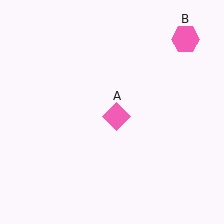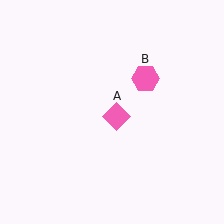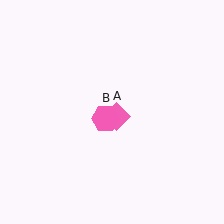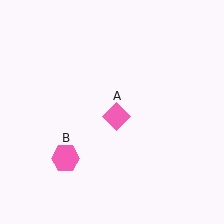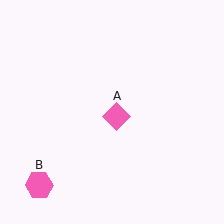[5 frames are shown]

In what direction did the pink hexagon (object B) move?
The pink hexagon (object B) moved down and to the left.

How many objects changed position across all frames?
1 object changed position: pink hexagon (object B).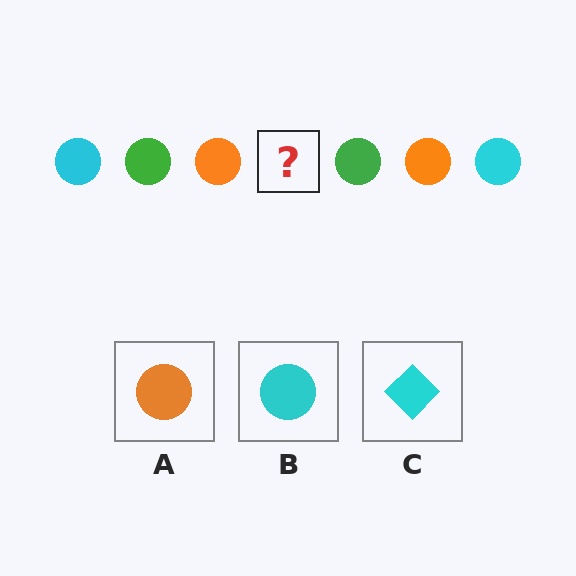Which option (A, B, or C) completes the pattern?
B.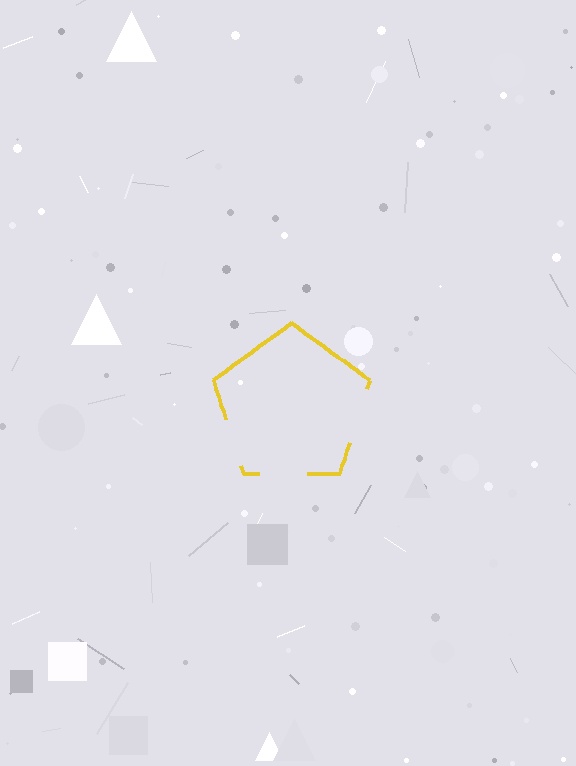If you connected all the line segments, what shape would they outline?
They would outline a pentagon.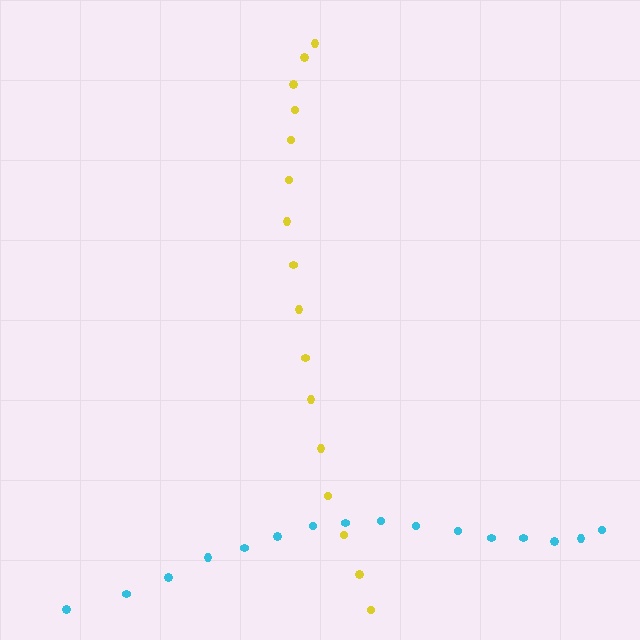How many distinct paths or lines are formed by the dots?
There are 2 distinct paths.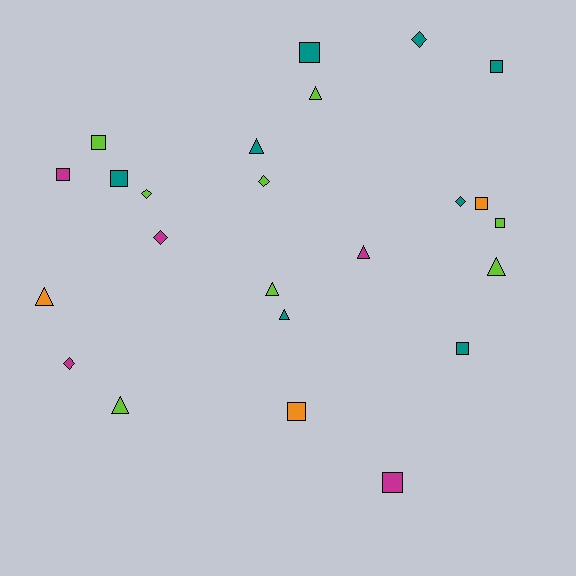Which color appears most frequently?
Lime, with 8 objects.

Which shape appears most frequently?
Square, with 10 objects.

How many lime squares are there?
There are 2 lime squares.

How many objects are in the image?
There are 24 objects.